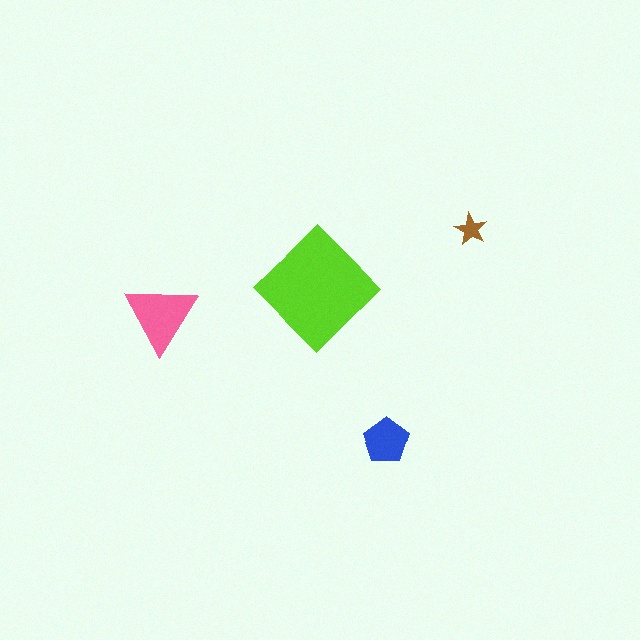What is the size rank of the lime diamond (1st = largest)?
1st.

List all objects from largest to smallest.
The lime diamond, the pink triangle, the blue pentagon, the brown star.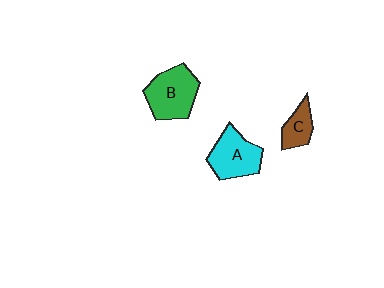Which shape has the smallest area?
Shape C (brown).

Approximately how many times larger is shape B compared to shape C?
Approximately 2.0 times.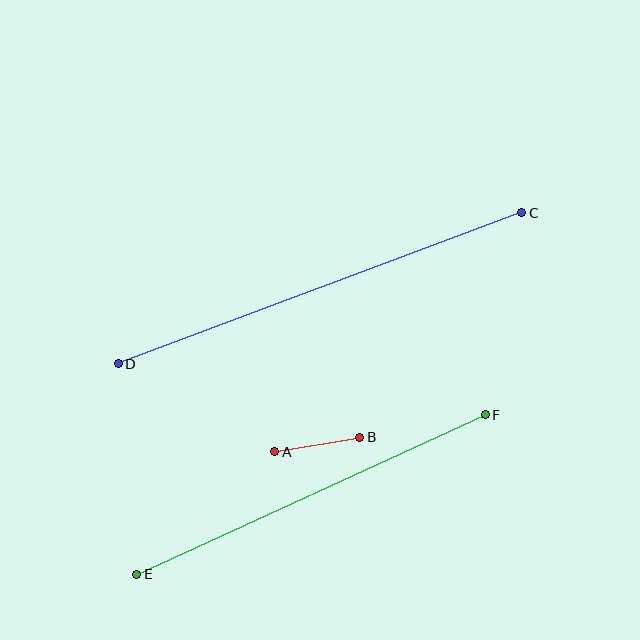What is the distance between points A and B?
The distance is approximately 86 pixels.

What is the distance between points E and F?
The distance is approximately 383 pixels.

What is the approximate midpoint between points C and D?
The midpoint is at approximately (320, 288) pixels.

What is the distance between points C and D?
The distance is approximately 431 pixels.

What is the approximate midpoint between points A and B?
The midpoint is at approximately (317, 445) pixels.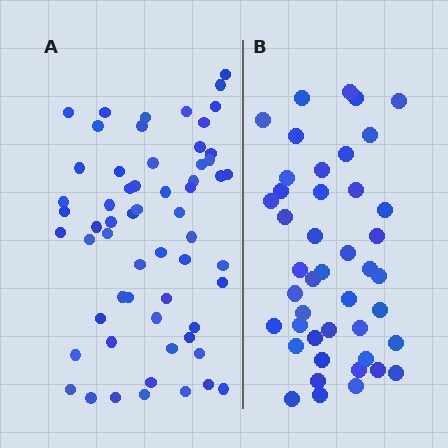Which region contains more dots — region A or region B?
Region A (the left region) has more dots.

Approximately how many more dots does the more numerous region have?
Region A has approximately 15 more dots than region B.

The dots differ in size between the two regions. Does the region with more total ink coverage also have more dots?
No. Region B has more total ink coverage because its dots are larger, but region A actually contains more individual dots. Total area can be misleading — the number of items is what matters here.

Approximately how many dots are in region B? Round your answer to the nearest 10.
About 40 dots. (The exact count is 44, which rounds to 40.)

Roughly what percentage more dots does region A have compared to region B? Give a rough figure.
About 35% more.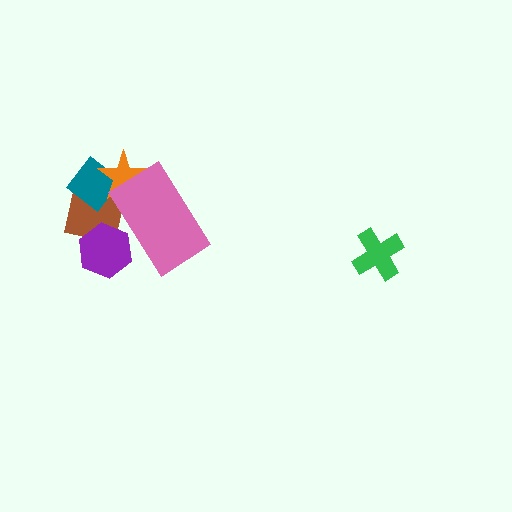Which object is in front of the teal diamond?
The orange star is in front of the teal diamond.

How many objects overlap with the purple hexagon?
2 objects overlap with the purple hexagon.